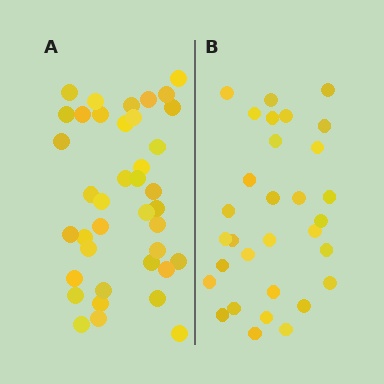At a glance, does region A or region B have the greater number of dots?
Region A (the left region) has more dots.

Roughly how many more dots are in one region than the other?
Region A has roughly 8 or so more dots than region B.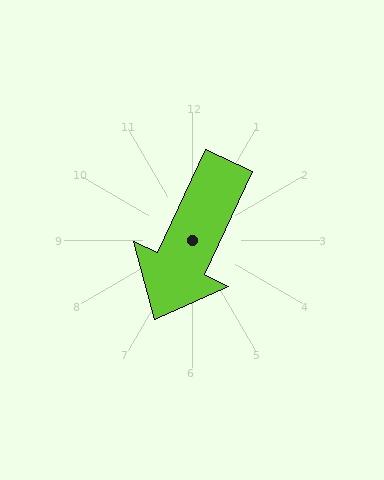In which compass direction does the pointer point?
Southwest.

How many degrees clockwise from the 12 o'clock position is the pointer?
Approximately 205 degrees.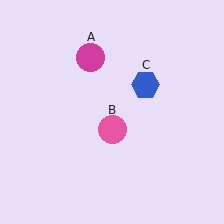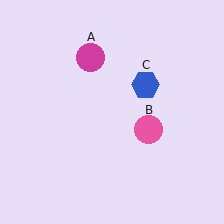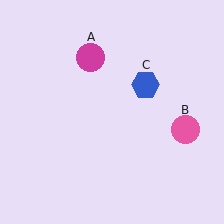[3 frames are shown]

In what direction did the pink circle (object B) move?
The pink circle (object B) moved right.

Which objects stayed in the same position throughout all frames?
Magenta circle (object A) and blue hexagon (object C) remained stationary.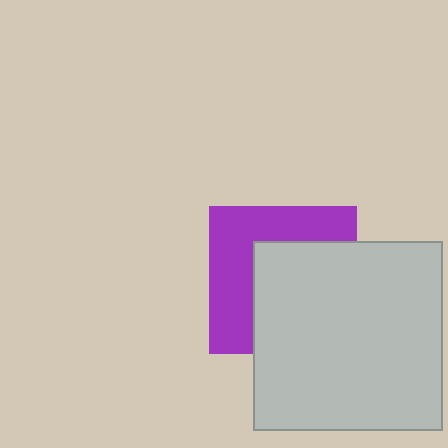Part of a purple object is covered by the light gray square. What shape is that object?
It is a square.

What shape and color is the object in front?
The object in front is a light gray square.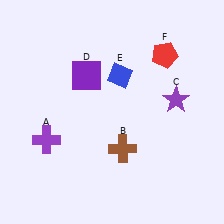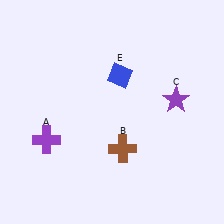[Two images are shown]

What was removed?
The red pentagon (F), the purple square (D) were removed in Image 2.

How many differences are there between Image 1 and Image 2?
There are 2 differences between the two images.